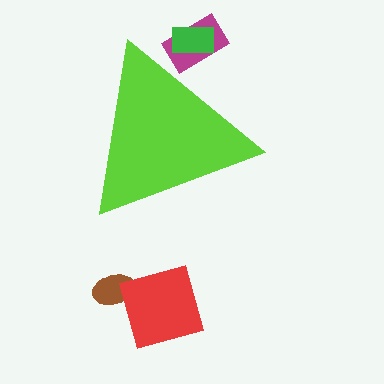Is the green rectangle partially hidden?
Yes, the green rectangle is partially hidden behind the lime triangle.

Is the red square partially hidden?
No, the red square is fully visible.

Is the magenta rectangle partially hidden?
Yes, the magenta rectangle is partially hidden behind the lime triangle.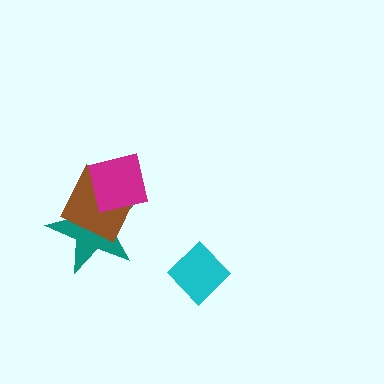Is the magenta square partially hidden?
No, no other shape covers it.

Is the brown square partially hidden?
Yes, it is partially covered by another shape.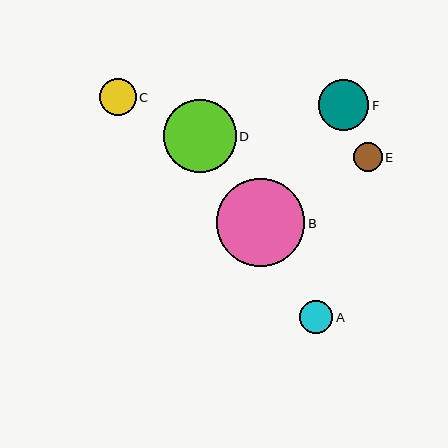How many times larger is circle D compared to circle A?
Circle D is approximately 2.2 times the size of circle A.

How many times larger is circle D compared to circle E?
Circle D is approximately 2.5 times the size of circle E.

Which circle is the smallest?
Circle E is the smallest with a size of approximately 29 pixels.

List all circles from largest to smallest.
From largest to smallest: B, D, F, C, A, E.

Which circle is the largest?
Circle B is the largest with a size of approximately 88 pixels.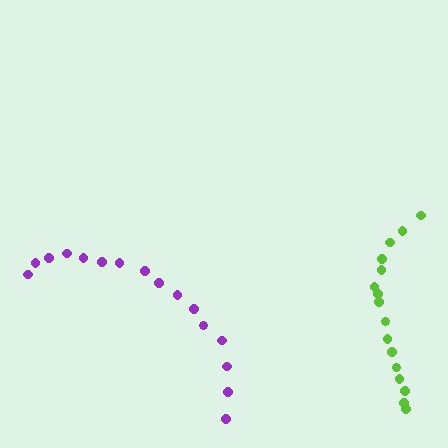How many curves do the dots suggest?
There are 2 distinct paths.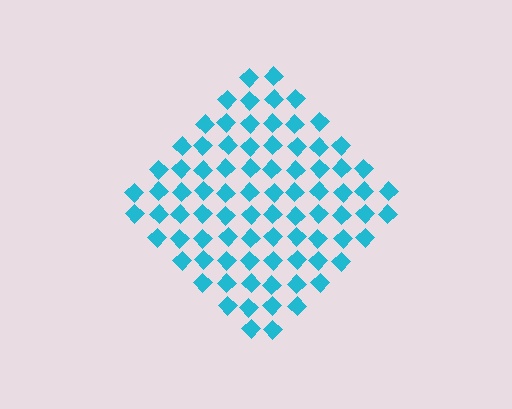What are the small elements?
The small elements are diamonds.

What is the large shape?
The large shape is a diamond.